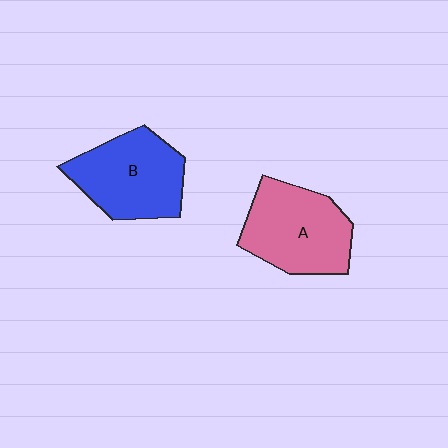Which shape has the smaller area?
Shape B (blue).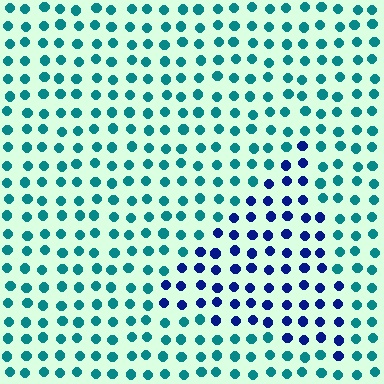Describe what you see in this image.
The image is filled with small teal elements in a uniform arrangement. A triangle-shaped region is visible where the elements are tinted to a slightly different hue, forming a subtle color boundary.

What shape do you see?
I see a triangle.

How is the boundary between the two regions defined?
The boundary is defined purely by a slight shift in hue (about 52 degrees). Spacing, size, and orientation are identical on both sides.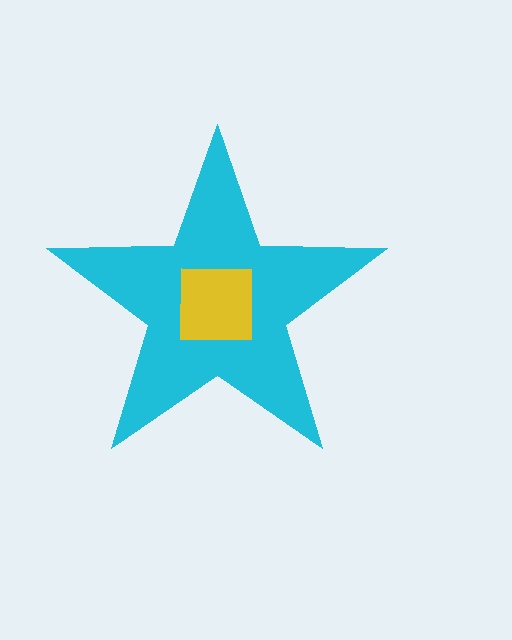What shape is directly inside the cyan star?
The yellow square.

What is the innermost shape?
The yellow square.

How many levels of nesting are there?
2.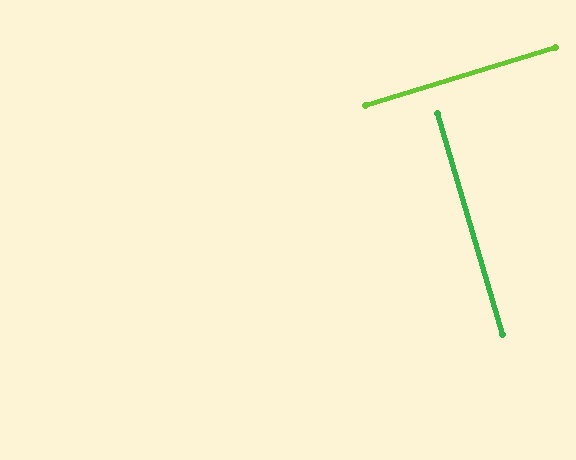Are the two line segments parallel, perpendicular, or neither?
Perpendicular — they meet at approximately 90°.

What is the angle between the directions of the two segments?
Approximately 90 degrees.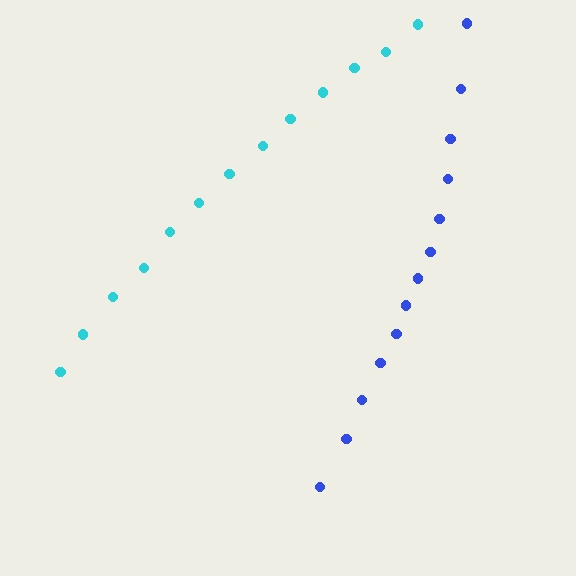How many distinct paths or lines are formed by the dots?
There are 2 distinct paths.